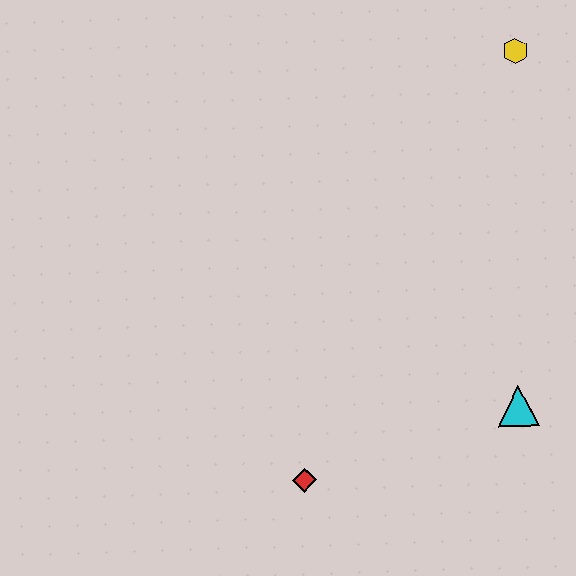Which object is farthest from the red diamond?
The yellow hexagon is farthest from the red diamond.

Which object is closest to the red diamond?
The cyan triangle is closest to the red diamond.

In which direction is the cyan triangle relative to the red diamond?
The cyan triangle is to the right of the red diamond.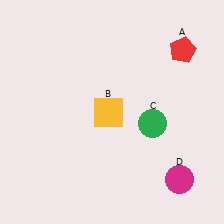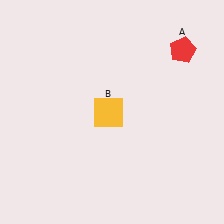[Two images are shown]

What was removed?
The green circle (C), the magenta circle (D) were removed in Image 2.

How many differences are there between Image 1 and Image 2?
There are 2 differences between the two images.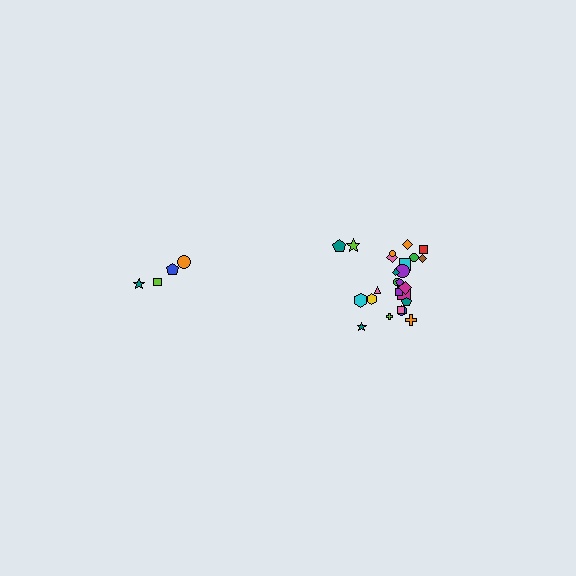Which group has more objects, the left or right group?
The right group.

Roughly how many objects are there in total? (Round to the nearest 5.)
Roughly 30 objects in total.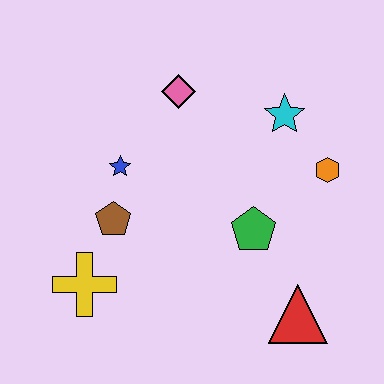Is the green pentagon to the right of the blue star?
Yes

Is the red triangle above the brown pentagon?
No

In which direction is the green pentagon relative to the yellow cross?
The green pentagon is to the right of the yellow cross.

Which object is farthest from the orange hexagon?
The yellow cross is farthest from the orange hexagon.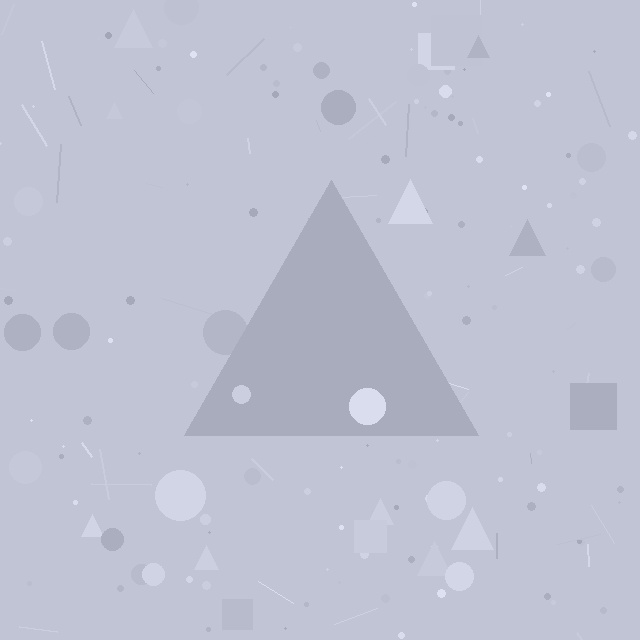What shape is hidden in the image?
A triangle is hidden in the image.